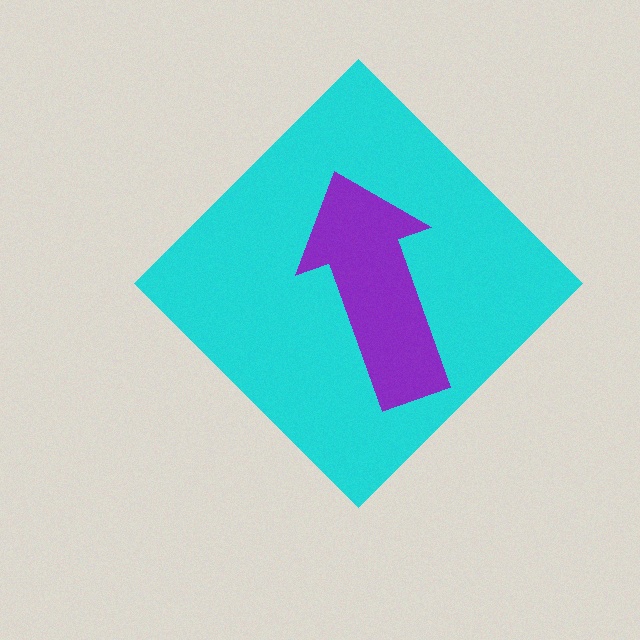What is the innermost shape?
The purple arrow.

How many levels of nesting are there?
2.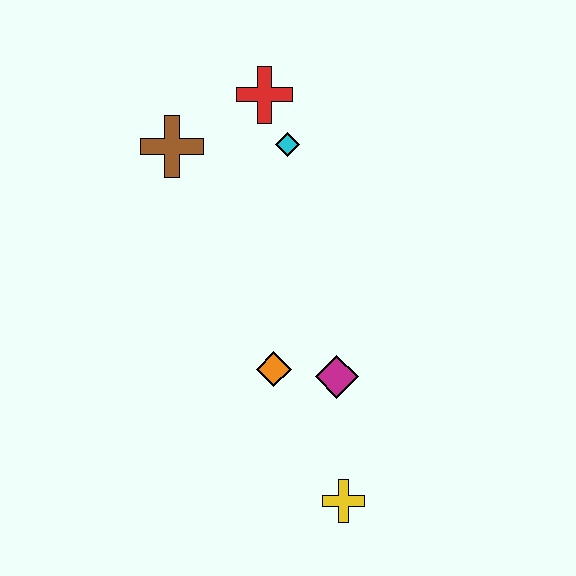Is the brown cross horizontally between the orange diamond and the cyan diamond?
No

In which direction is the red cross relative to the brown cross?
The red cross is to the right of the brown cross.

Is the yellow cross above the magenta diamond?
No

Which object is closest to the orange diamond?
The magenta diamond is closest to the orange diamond.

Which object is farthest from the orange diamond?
The red cross is farthest from the orange diamond.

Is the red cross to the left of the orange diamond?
Yes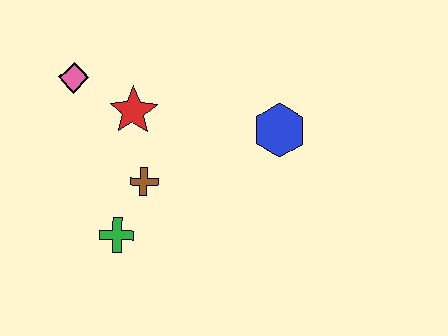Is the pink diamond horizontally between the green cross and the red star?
No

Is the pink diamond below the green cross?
No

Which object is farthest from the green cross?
The blue hexagon is farthest from the green cross.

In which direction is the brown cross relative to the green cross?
The brown cross is above the green cross.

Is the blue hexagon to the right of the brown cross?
Yes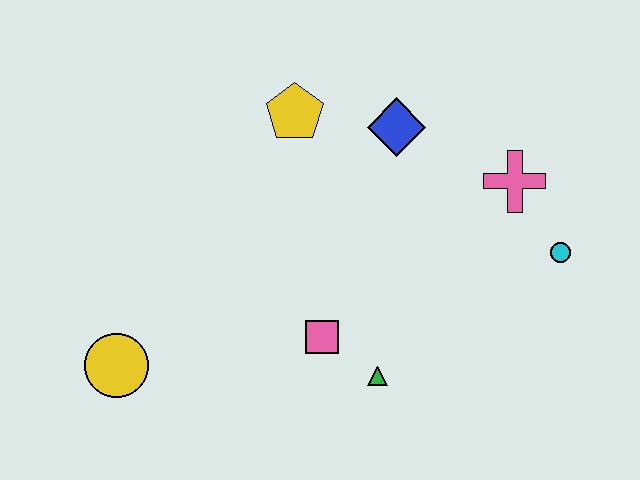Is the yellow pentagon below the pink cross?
No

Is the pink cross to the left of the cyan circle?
Yes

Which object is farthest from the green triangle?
The yellow pentagon is farthest from the green triangle.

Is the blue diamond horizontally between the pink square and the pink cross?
Yes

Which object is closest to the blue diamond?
The yellow pentagon is closest to the blue diamond.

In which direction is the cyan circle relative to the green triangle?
The cyan circle is to the right of the green triangle.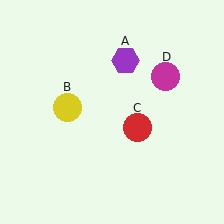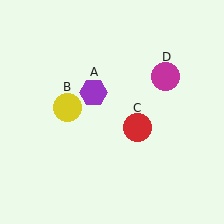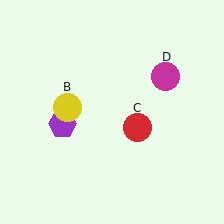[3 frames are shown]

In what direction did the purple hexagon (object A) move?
The purple hexagon (object A) moved down and to the left.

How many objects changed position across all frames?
1 object changed position: purple hexagon (object A).